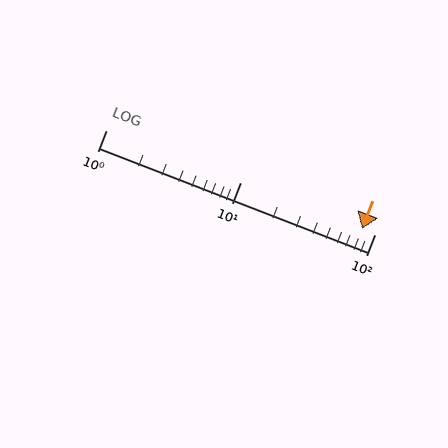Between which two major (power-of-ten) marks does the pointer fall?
The pointer is between 10 and 100.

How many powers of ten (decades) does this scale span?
The scale spans 2 decades, from 1 to 100.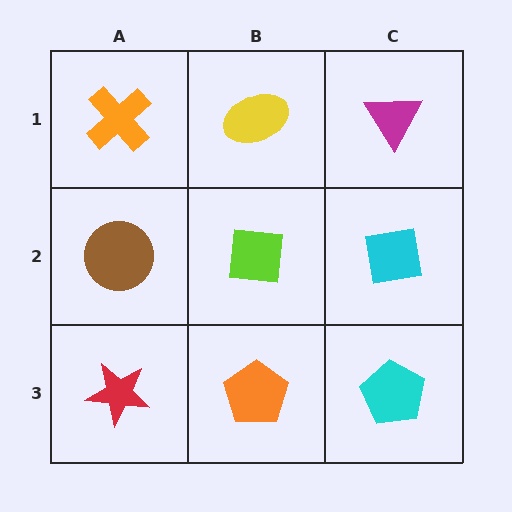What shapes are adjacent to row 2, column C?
A magenta triangle (row 1, column C), a cyan pentagon (row 3, column C), a lime square (row 2, column B).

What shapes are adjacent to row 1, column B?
A lime square (row 2, column B), an orange cross (row 1, column A), a magenta triangle (row 1, column C).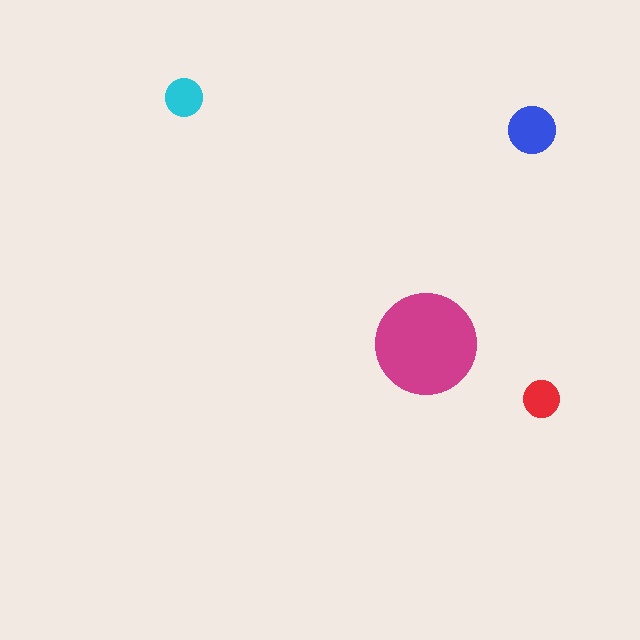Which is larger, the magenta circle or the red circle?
The magenta one.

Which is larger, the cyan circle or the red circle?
The cyan one.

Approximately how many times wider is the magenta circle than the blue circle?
About 2 times wider.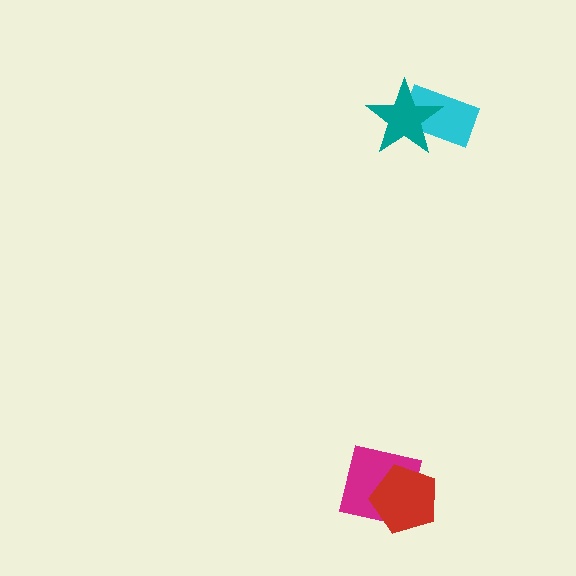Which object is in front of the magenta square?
The red pentagon is in front of the magenta square.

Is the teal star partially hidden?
No, no other shape covers it.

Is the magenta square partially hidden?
Yes, it is partially covered by another shape.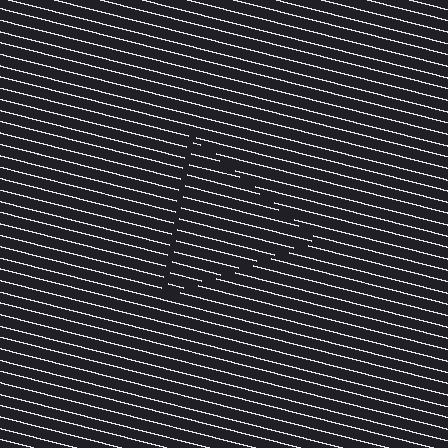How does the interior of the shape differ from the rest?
The interior of the shape contains the same grating, shifted by half a period — the contour is defined by the phase discontinuity where line-ends from the inner and outer gratings abut.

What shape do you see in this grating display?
An illusory triangle. The interior of the shape contains the same grating, shifted by half a period — the contour is defined by the phase discontinuity where line-ends from the inner and outer gratings abut.